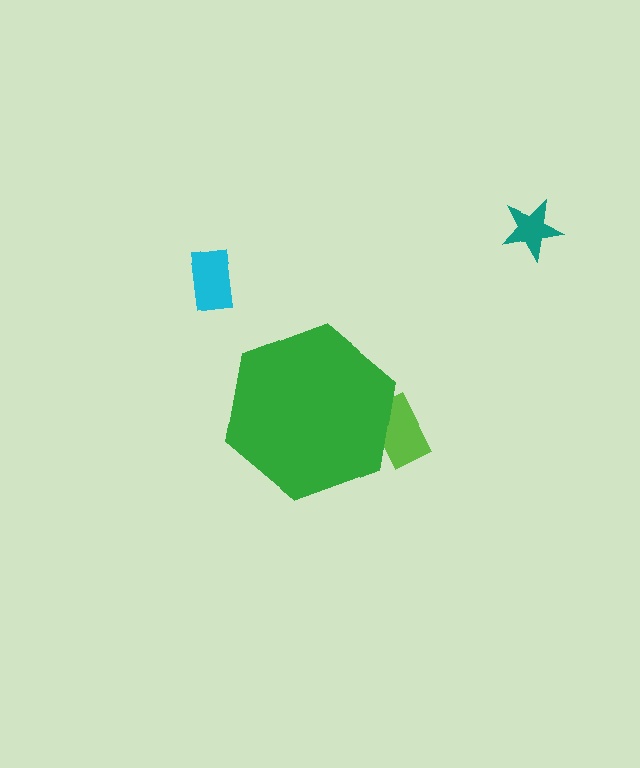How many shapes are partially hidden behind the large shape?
1 shape is partially hidden.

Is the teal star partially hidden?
No, the teal star is fully visible.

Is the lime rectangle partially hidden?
Yes, the lime rectangle is partially hidden behind the green hexagon.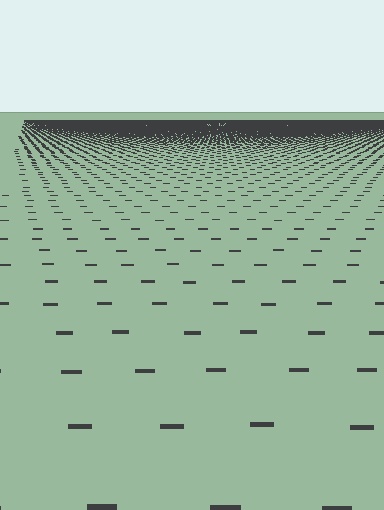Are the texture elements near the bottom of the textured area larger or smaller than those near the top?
Larger. Near the bottom, elements are closer to the viewer and appear at a bigger on-screen size.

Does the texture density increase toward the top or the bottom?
Density increases toward the top.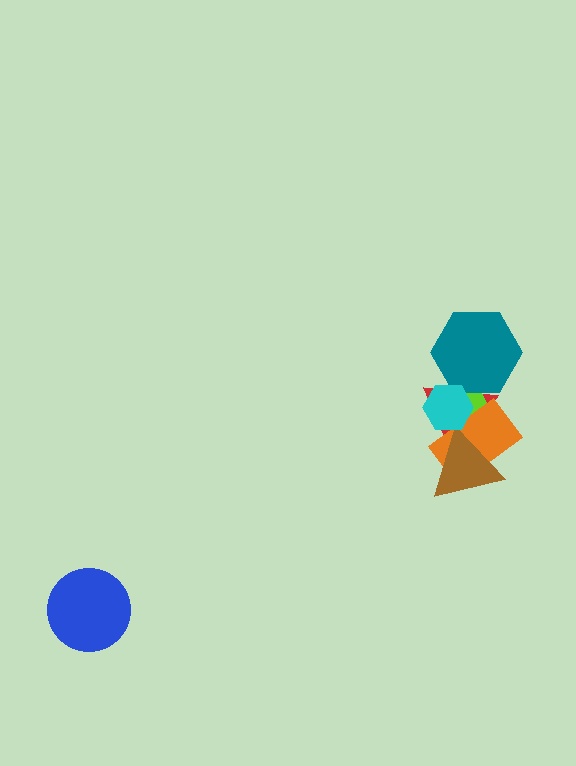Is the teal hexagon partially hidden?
Yes, it is partially covered by another shape.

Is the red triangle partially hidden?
Yes, it is partially covered by another shape.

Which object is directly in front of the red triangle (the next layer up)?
The lime triangle is directly in front of the red triangle.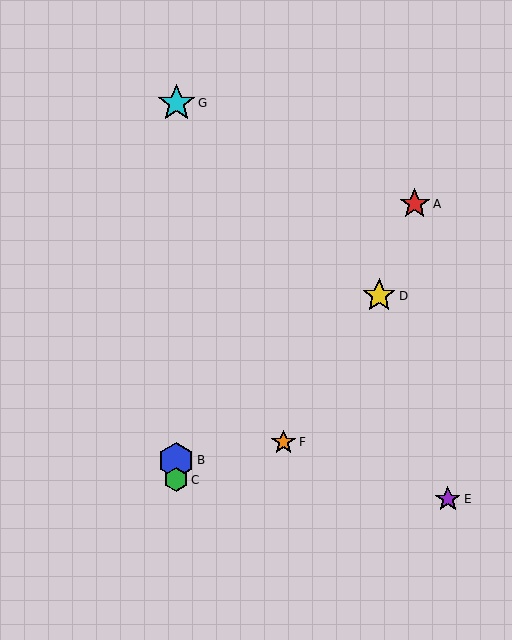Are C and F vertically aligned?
No, C is at x≈176 and F is at x≈283.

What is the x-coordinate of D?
Object D is at x≈379.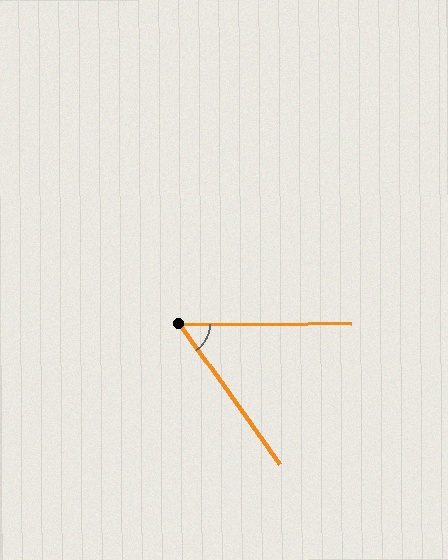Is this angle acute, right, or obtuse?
It is acute.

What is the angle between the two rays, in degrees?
Approximately 55 degrees.